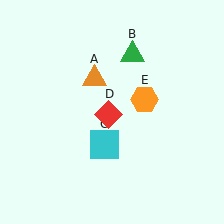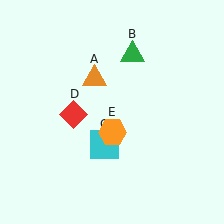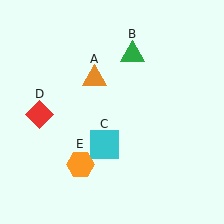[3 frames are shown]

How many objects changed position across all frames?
2 objects changed position: red diamond (object D), orange hexagon (object E).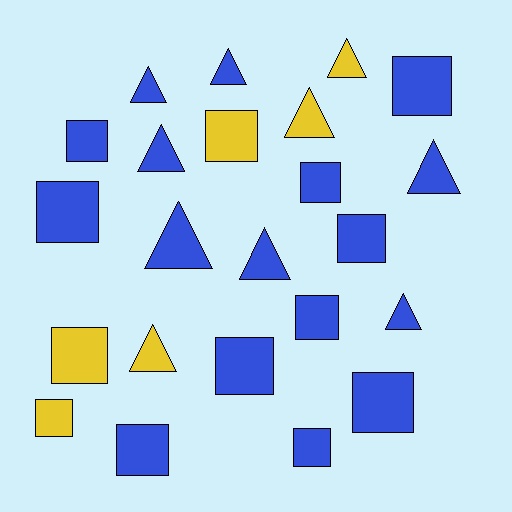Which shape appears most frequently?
Square, with 13 objects.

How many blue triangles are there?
There are 7 blue triangles.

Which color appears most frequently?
Blue, with 17 objects.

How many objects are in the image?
There are 23 objects.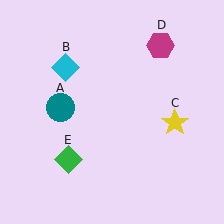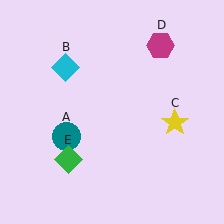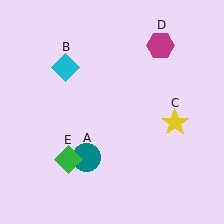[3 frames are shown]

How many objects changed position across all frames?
1 object changed position: teal circle (object A).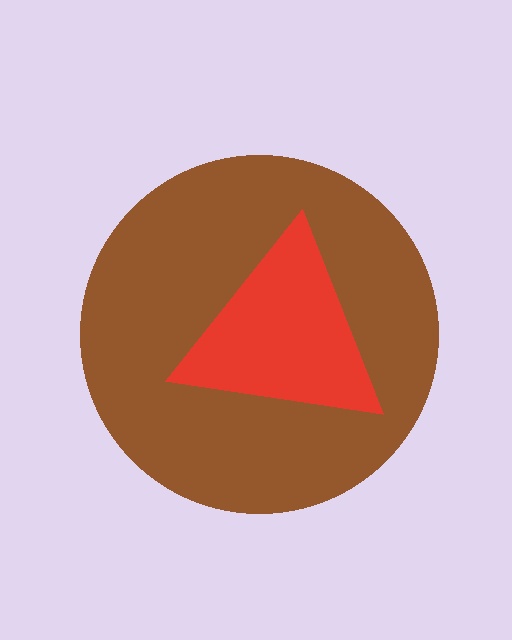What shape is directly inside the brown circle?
The red triangle.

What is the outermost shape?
The brown circle.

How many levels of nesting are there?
2.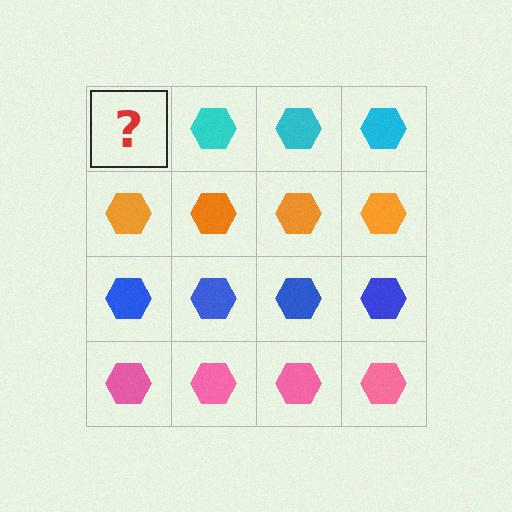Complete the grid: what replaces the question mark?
The question mark should be replaced with a cyan hexagon.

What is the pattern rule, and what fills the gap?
The rule is that each row has a consistent color. The gap should be filled with a cyan hexagon.